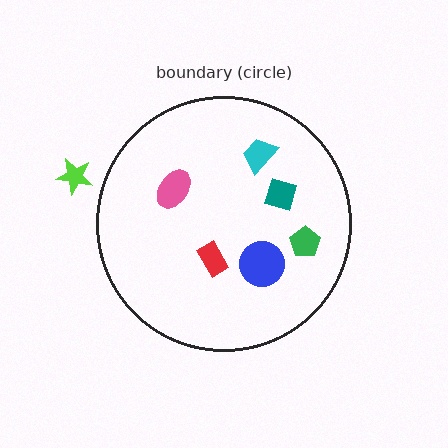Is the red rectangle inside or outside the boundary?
Inside.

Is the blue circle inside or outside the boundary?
Inside.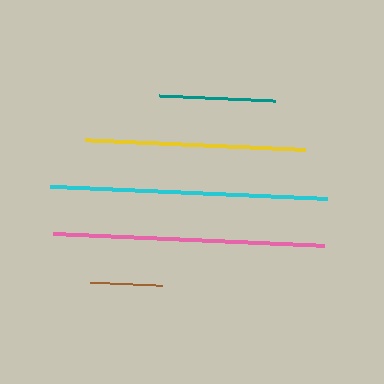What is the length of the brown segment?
The brown segment is approximately 72 pixels long.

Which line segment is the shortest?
The brown line is the shortest at approximately 72 pixels.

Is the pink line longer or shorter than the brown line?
The pink line is longer than the brown line.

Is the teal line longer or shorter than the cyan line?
The cyan line is longer than the teal line.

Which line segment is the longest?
The cyan line is the longest at approximately 277 pixels.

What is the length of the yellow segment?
The yellow segment is approximately 220 pixels long.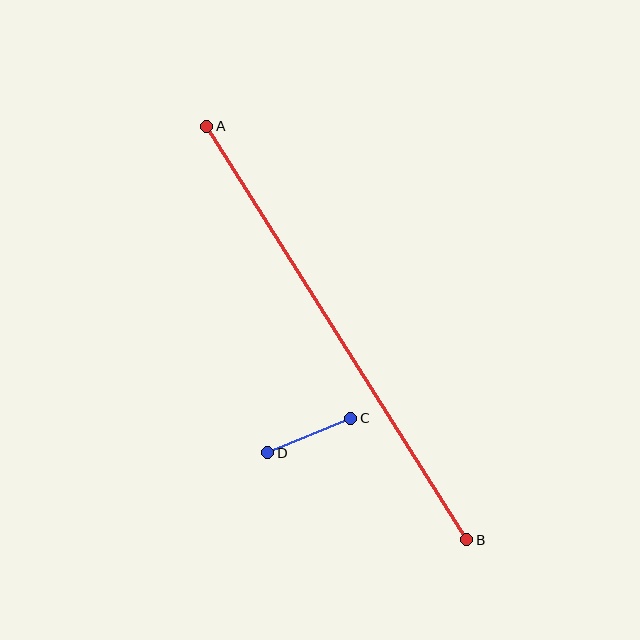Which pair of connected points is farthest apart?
Points A and B are farthest apart.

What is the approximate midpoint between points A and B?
The midpoint is at approximately (337, 333) pixels.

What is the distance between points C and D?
The distance is approximately 90 pixels.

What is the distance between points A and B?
The distance is approximately 489 pixels.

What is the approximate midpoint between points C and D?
The midpoint is at approximately (309, 436) pixels.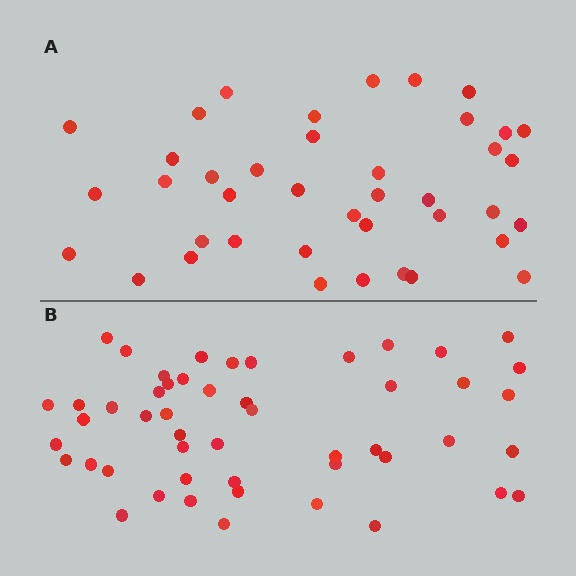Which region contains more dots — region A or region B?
Region B (the bottom region) has more dots.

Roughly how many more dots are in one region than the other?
Region B has roughly 10 or so more dots than region A.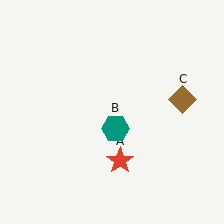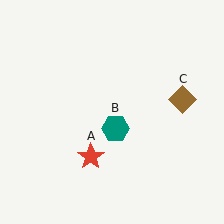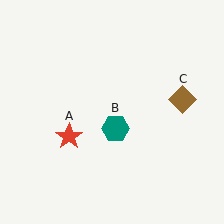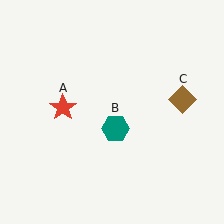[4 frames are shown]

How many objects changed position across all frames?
1 object changed position: red star (object A).